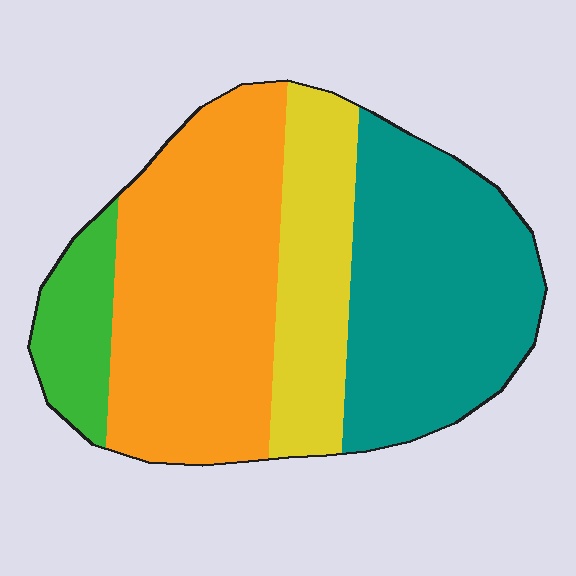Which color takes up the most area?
Orange, at roughly 40%.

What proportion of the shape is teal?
Teal covers 34% of the shape.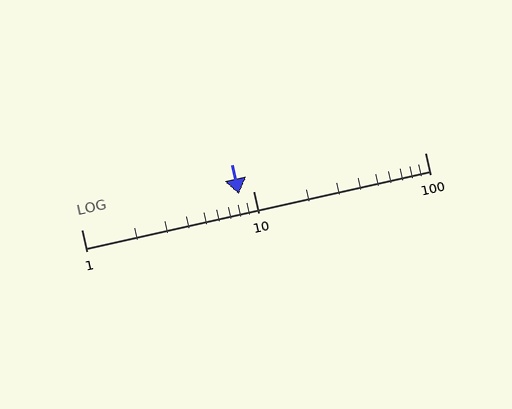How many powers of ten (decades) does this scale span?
The scale spans 2 decades, from 1 to 100.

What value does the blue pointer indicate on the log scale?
The pointer indicates approximately 8.3.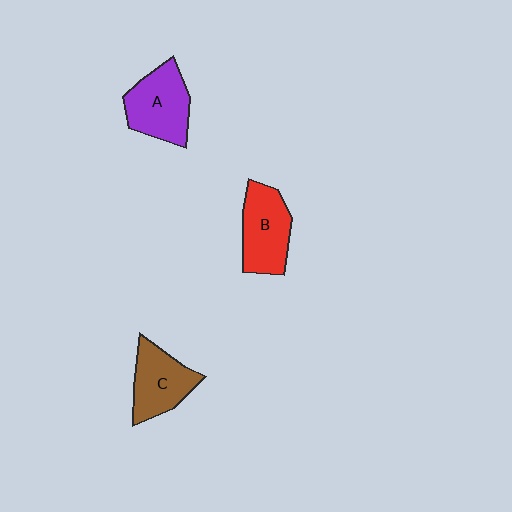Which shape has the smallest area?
Shape C (brown).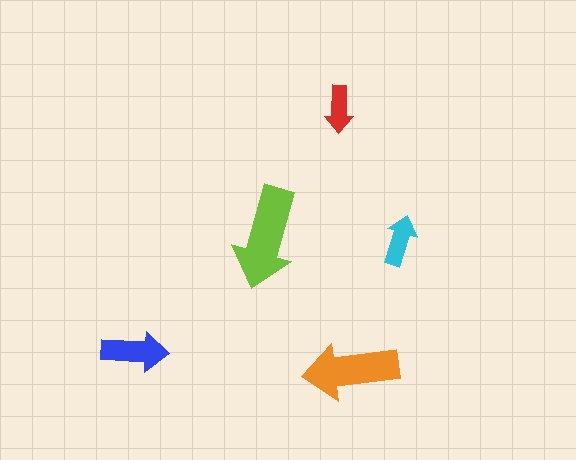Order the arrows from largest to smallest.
the lime one, the orange one, the blue one, the cyan one, the red one.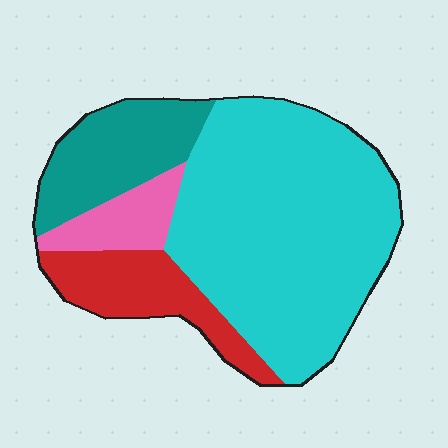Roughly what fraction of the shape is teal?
Teal takes up between a sixth and a third of the shape.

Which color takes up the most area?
Cyan, at roughly 60%.